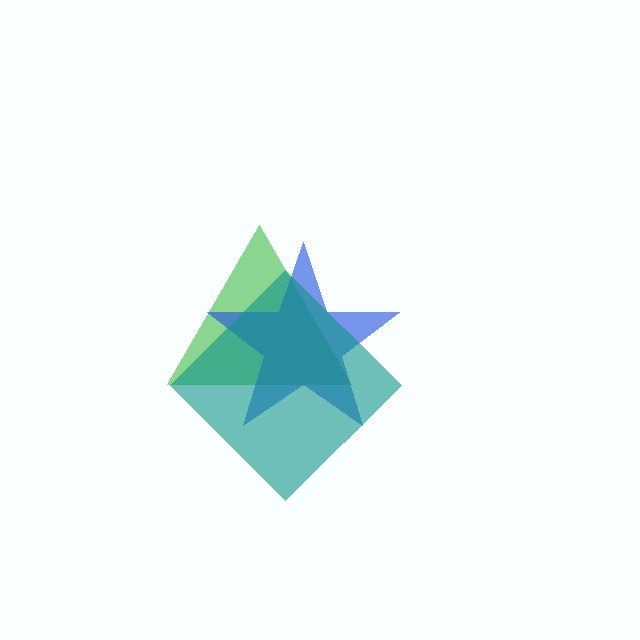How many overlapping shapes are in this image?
There are 3 overlapping shapes in the image.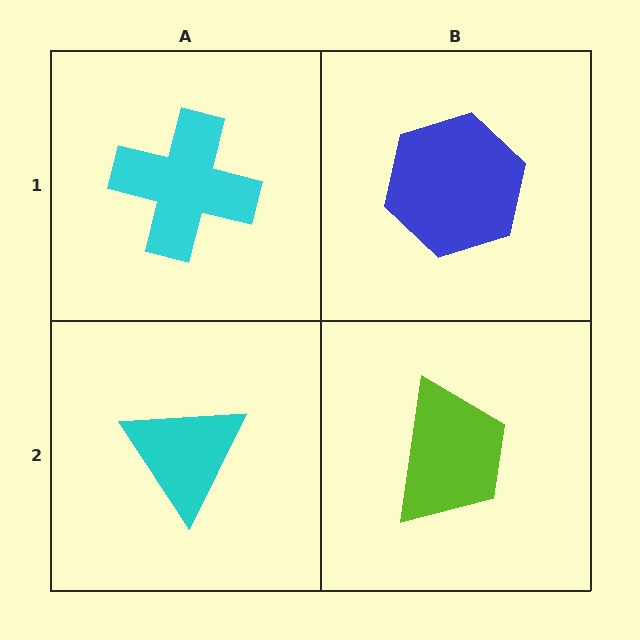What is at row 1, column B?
A blue hexagon.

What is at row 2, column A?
A cyan triangle.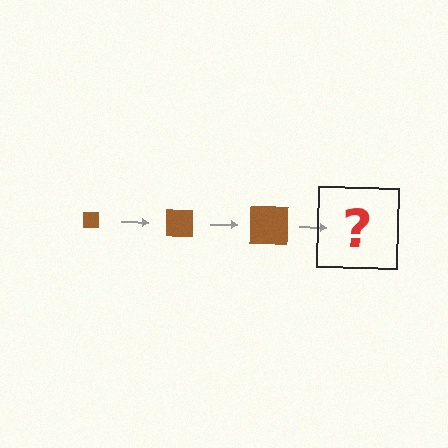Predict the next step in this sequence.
The next step is a brown square, larger than the previous one.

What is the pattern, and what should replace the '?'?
The pattern is that the square gets progressively larger each step. The '?' should be a brown square, larger than the previous one.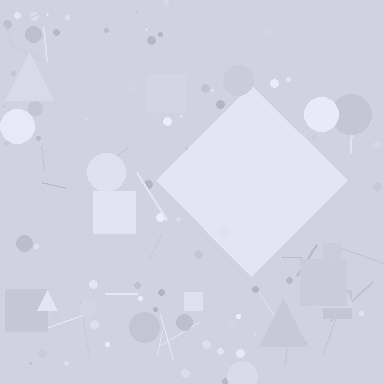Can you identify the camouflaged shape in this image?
The camouflaged shape is a diamond.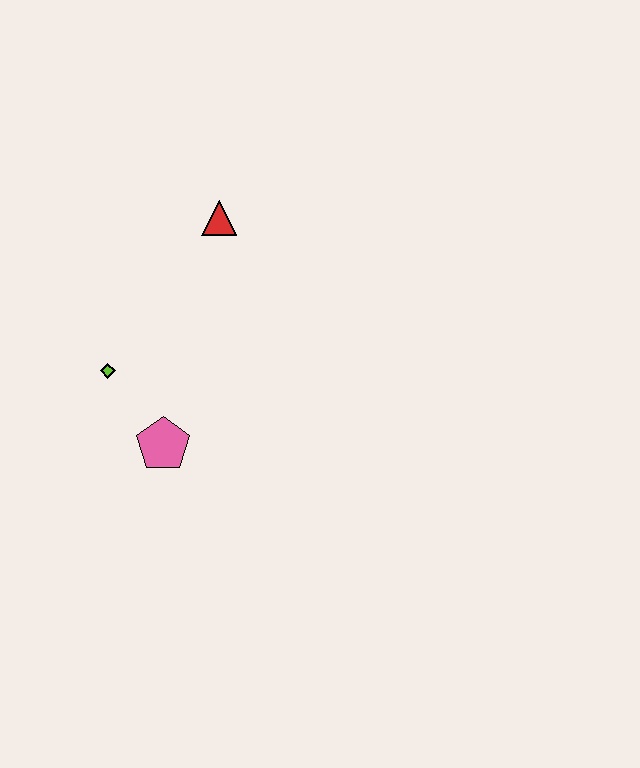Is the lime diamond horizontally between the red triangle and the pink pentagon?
No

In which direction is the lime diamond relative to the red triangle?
The lime diamond is below the red triangle.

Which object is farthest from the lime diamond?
The red triangle is farthest from the lime diamond.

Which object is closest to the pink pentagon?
The lime diamond is closest to the pink pentagon.